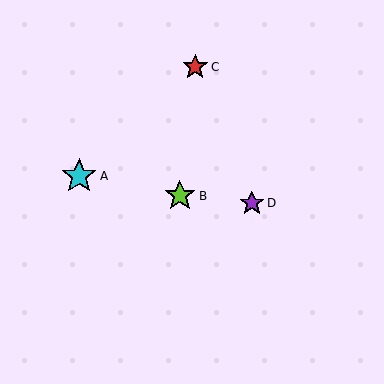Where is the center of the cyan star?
The center of the cyan star is at (79, 176).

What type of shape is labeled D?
Shape D is a purple star.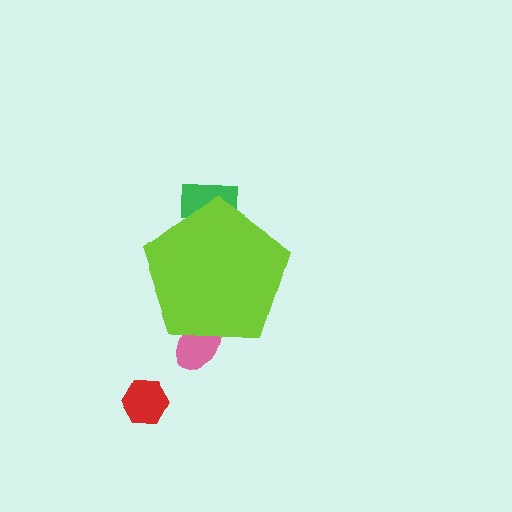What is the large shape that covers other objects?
A lime pentagon.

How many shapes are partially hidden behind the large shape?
2 shapes are partially hidden.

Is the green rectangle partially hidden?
Yes, the green rectangle is partially hidden behind the lime pentagon.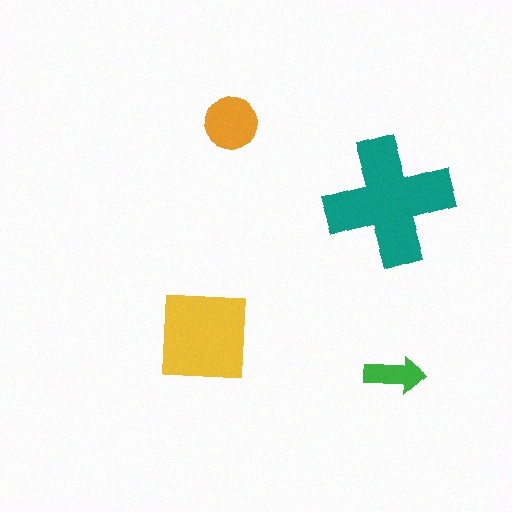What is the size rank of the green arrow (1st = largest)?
4th.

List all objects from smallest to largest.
The green arrow, the orange circle, the yellow square, the teal cross.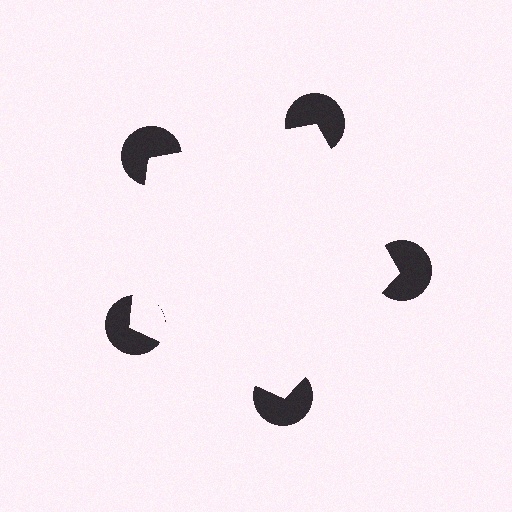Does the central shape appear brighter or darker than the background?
It typically appears slightly brighter than the background, even though no actual brightness change is drawn.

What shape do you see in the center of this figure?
An illusory pentagon — its edges are inferred from the aligned wedge cuts in the pac-man discs, not physically drawn.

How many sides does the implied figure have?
5 sides.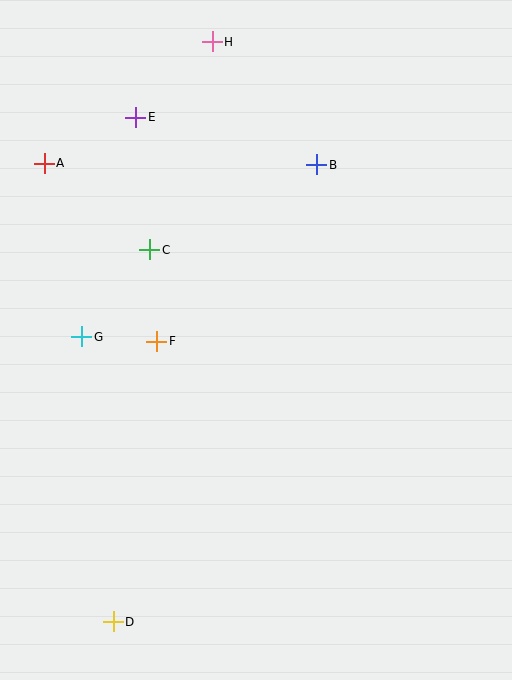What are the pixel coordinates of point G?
Point G is at (82, 337).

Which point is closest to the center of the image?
Point F at (157, 341) is closest to the center.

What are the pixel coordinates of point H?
Point H is at (212, 42).